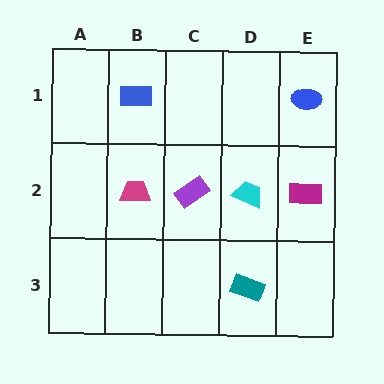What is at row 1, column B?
A blue rectangle.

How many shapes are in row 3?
1 shape.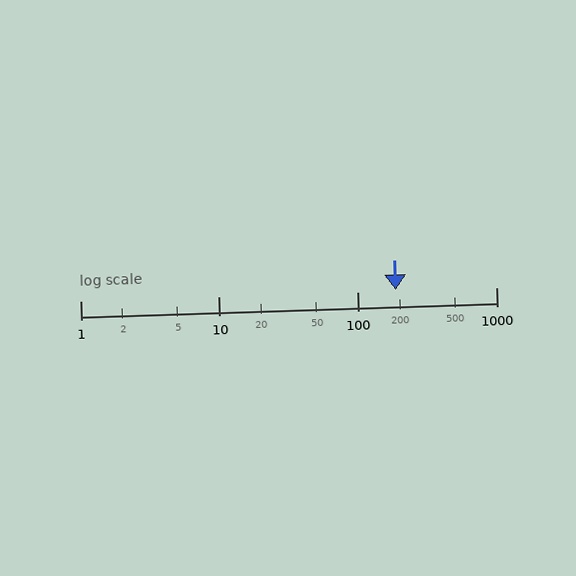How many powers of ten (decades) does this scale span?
The scale spans 3 decades, from 1 to 1000.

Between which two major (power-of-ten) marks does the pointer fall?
The pointer is between 100 and 1000.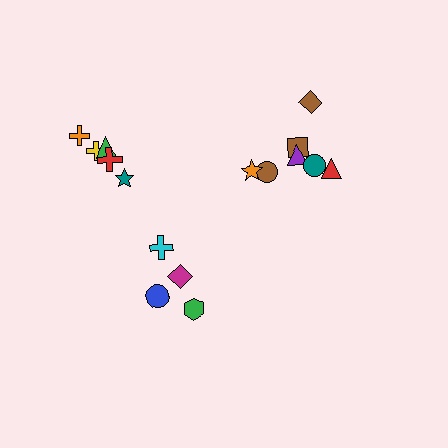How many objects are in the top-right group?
There are 7 objects.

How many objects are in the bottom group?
There are 4 objects.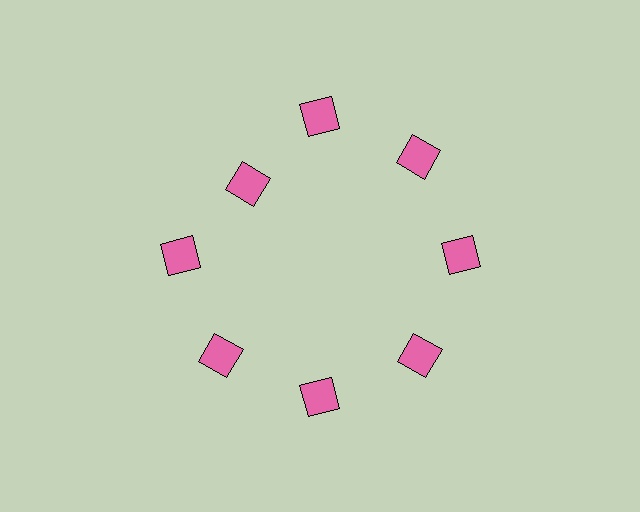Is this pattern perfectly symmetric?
No. The 8 pink squares are arranged in a ring, but one element near the 10 o'clock position is pulled inward toward the center, breaking the 8-fold rotational symmetry.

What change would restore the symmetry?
The symmetry would be restored by moving it outward, back onto the ring so that all 8 squares sit at equal angles and equal distance from the center.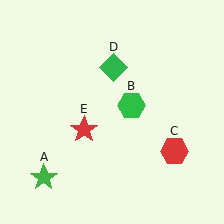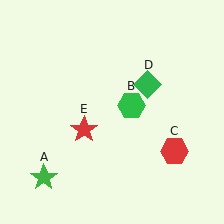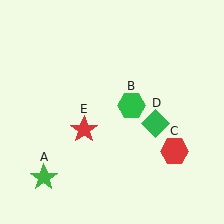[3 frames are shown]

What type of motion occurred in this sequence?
The green diamond (object D) rotated clockwise around the center of the scene.